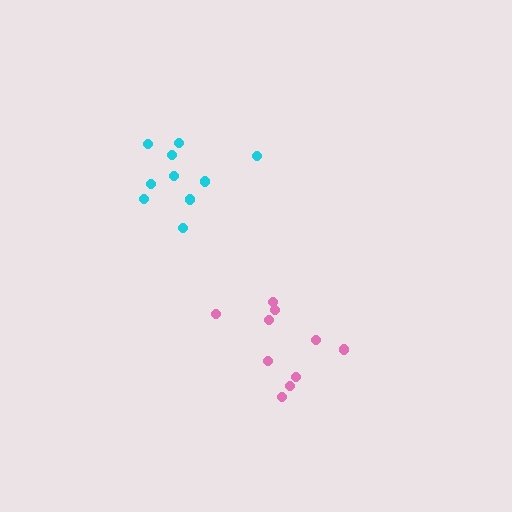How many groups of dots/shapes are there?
There are 2 groups.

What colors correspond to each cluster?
The clusters are colored: pink, cyan.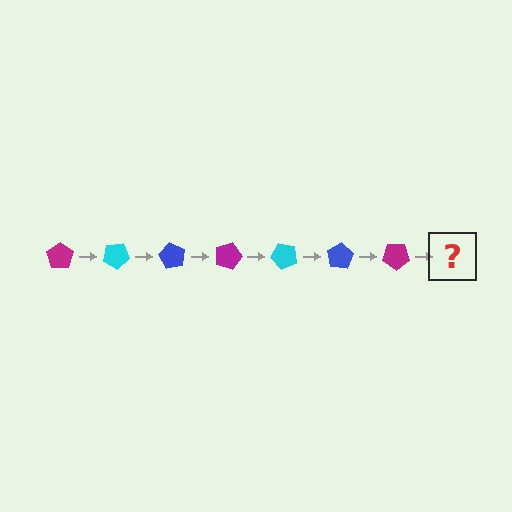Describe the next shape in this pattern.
It should be a cyan pentagon, rotated 210 degrees from the start.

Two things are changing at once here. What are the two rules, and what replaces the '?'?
The two rules are that it rotates 30 degrees each step and the color cycles through magenta, cyan, and blue. The '?' should be a cyan pentagon, rotated 210 degrees from the start.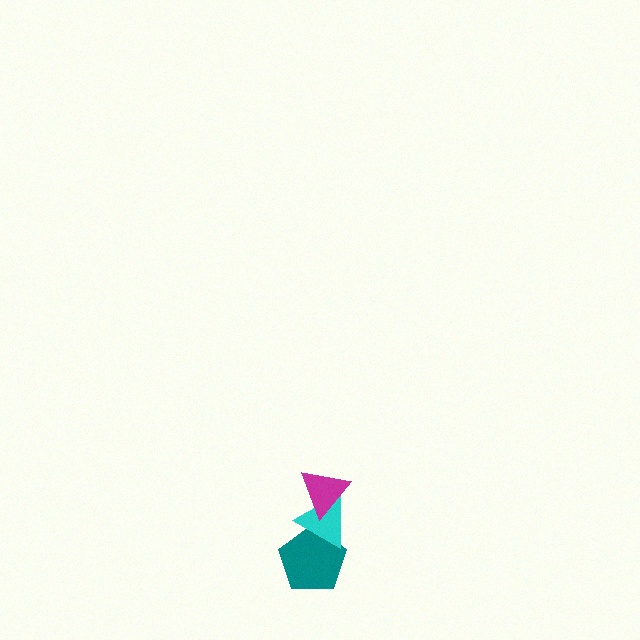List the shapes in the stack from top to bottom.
From top to bottom: the magenta triangle, the cyan triangle, the teal pentagon.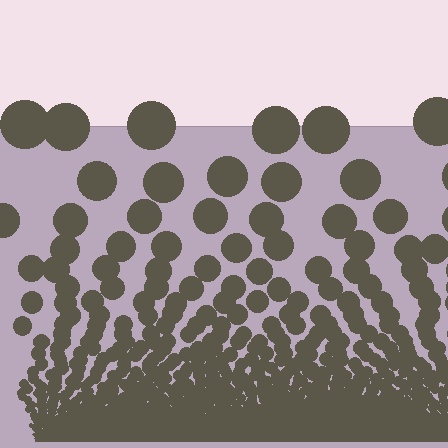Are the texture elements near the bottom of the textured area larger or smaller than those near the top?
Smaller. The gradient is inverted — elements near the bottom are smaller and denser.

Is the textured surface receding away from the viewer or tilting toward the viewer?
The surface appears to tilt toward the viewer. Texture elements get larger and sparser toward the top.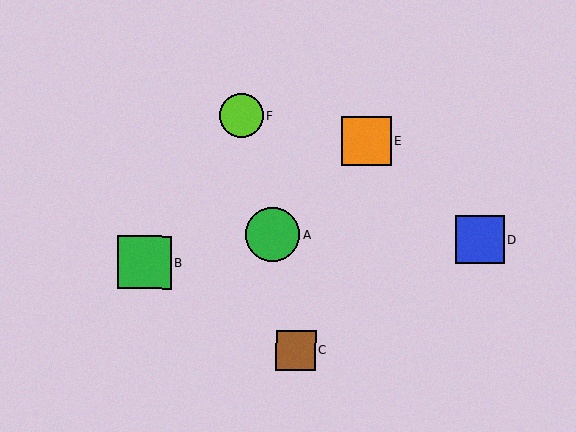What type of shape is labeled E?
Shape E is an orange square.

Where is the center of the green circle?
The center of the green circle is at (273, 235).